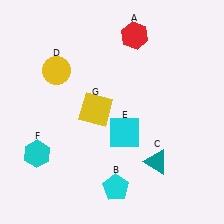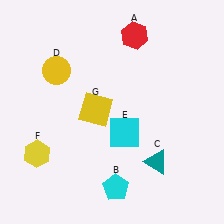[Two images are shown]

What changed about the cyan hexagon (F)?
In Image 1, F is cyan. In Image 2, it changed to yellow.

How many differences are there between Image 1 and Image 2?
There is 1 difference between the two images.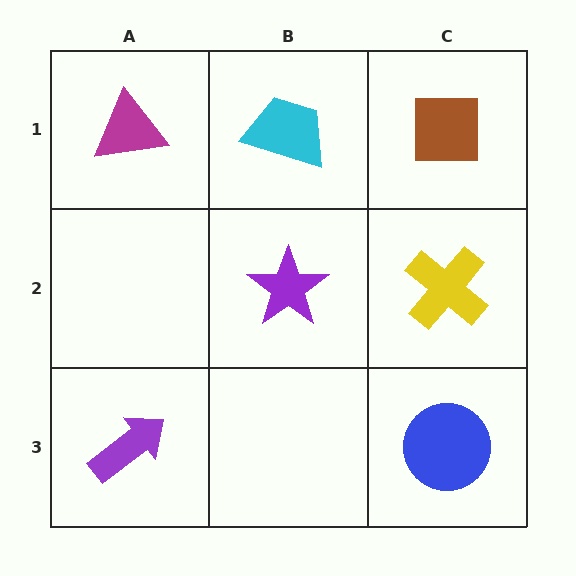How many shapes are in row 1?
3 shapes.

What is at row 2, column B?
A purple star.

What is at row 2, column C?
A yellow cross.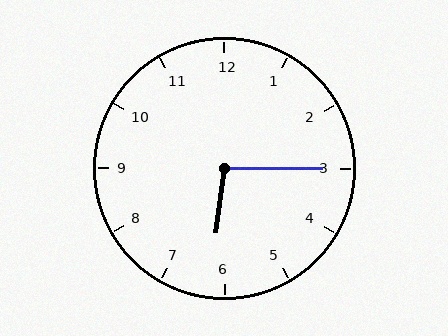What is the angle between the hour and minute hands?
Approximately 98 degrees.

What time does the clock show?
6:15.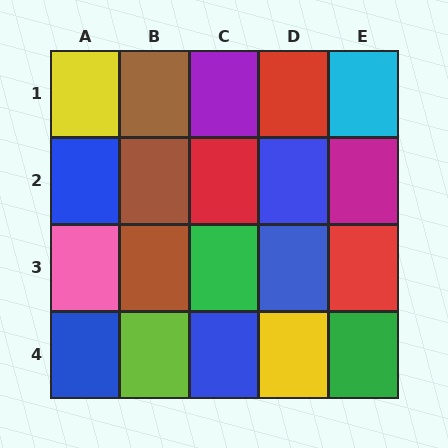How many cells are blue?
5 cells are blue.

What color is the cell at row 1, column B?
Brown.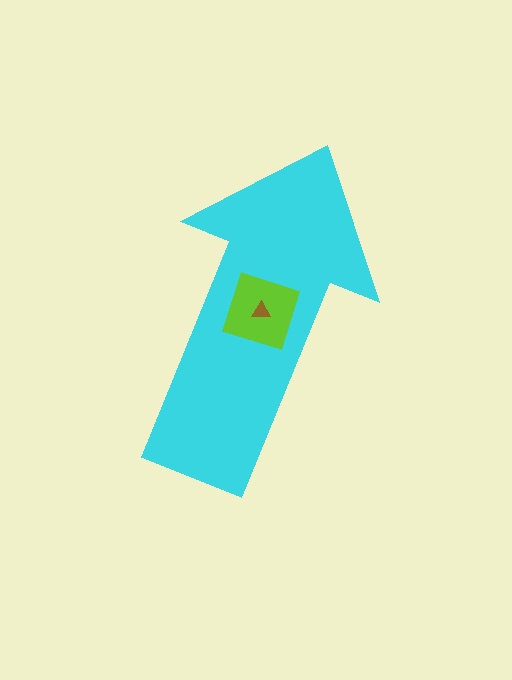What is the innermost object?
The brown triangle.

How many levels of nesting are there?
3.